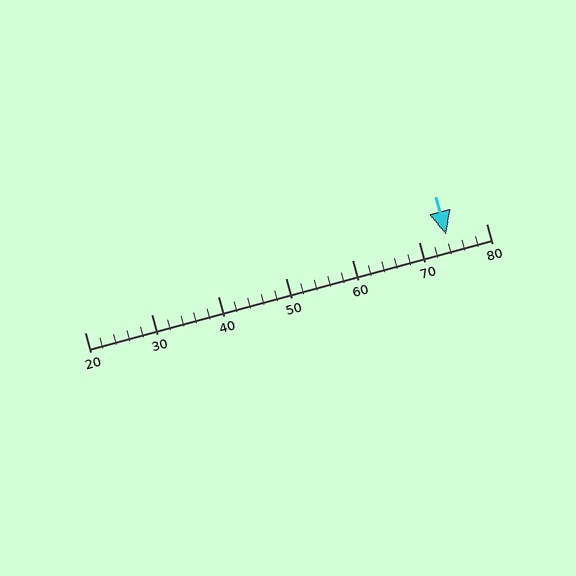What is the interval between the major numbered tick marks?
The major tick marks are spaced 10 units apart.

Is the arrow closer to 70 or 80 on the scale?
The arrow is closer to 70.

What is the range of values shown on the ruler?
The ruler shows values from 20 to 80.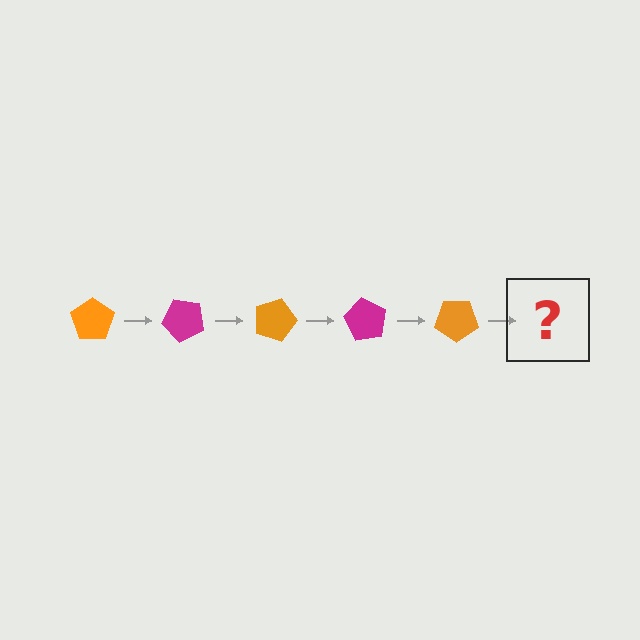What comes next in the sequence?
The next element should be a magenta pentagon, rotated 225 degrees from the start.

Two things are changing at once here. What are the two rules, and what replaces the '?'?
The two rules are that it rotates 45 degrees each step and the color cycles through orange and magenta. The '?' should be a magenta pentagon, rotated 225 degrees from the start.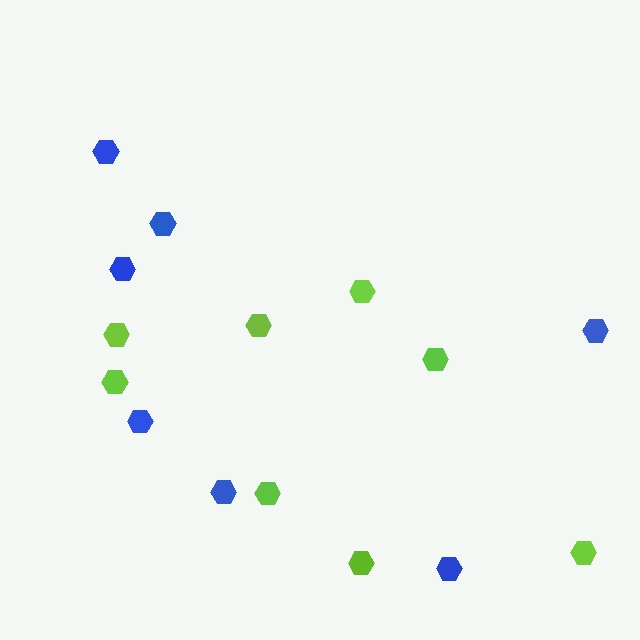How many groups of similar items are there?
There are 2 groups: one group of lime hexagons (8) and one group of blue hexagons (7).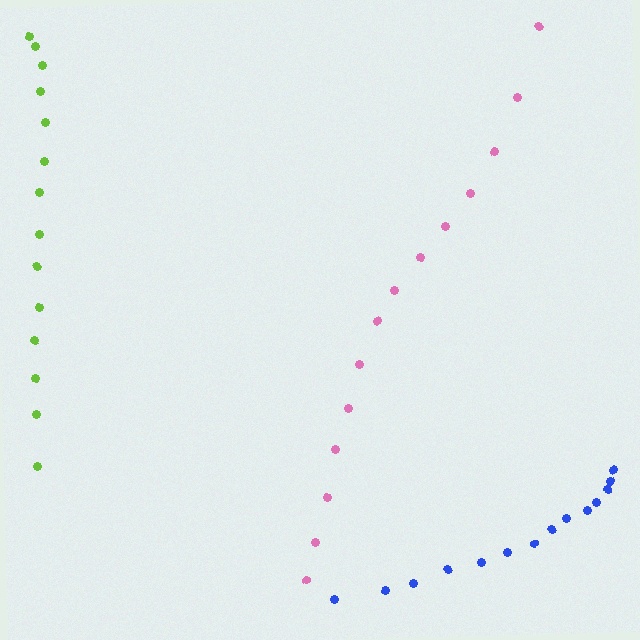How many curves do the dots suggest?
There are 3 distinct paths.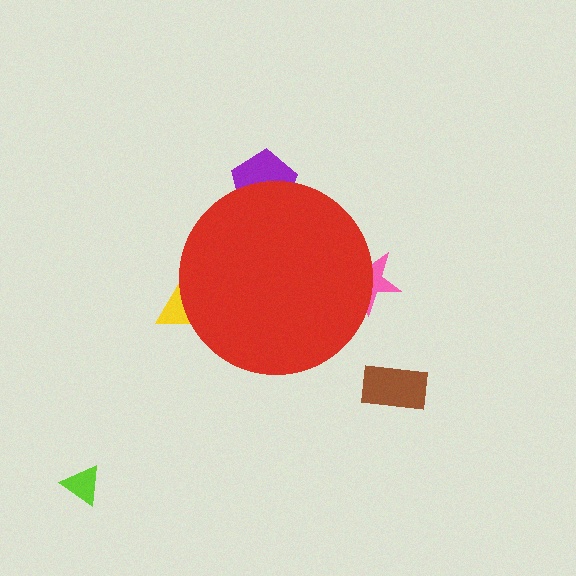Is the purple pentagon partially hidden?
Yes, the purple pentagon is partially hidden behind the red circle.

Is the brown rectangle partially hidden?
No, the brown rectangle is fully visible.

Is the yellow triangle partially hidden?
Yes, the yellow triangle is partially hidden behind the red circle.